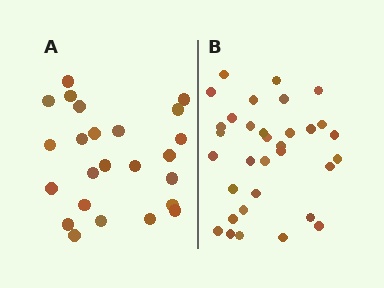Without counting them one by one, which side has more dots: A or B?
Region B (the right region) has more dots.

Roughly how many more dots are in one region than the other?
Region B has roughly 8 or so more dots than region A.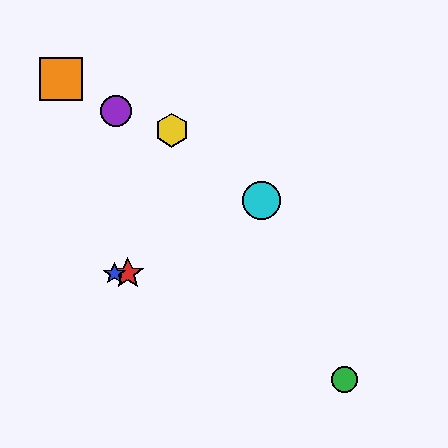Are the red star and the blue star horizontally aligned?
Yes, both are at y≈274.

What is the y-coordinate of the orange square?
The orange square is at y≈79.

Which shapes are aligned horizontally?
The red star, the blue star are aligned horizontally.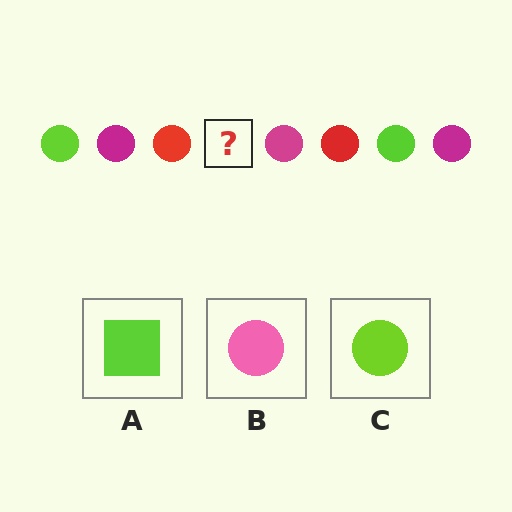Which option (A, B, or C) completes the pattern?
C.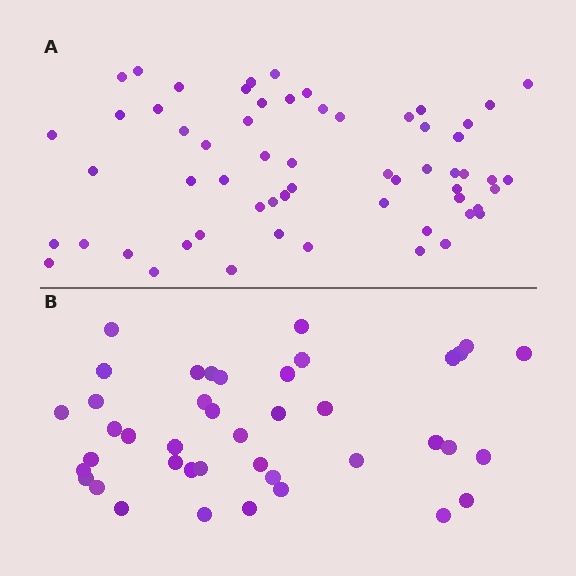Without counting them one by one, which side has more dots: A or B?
Region A (the top region) has more dots.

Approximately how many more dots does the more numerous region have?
Region A has approximately 20 more dots than region B.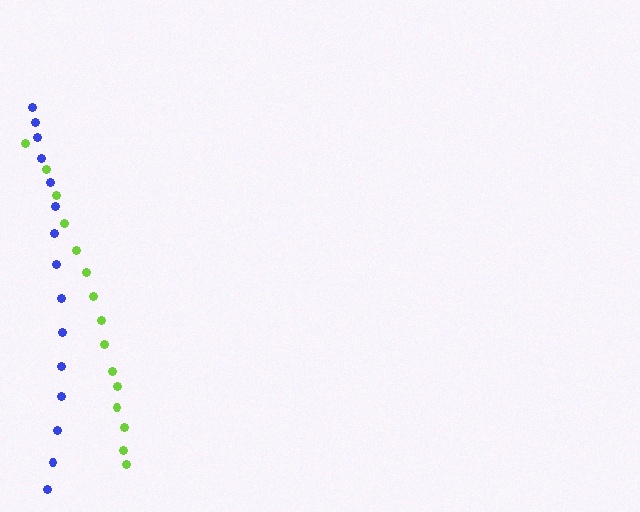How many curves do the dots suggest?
There are 2 distinct paths.